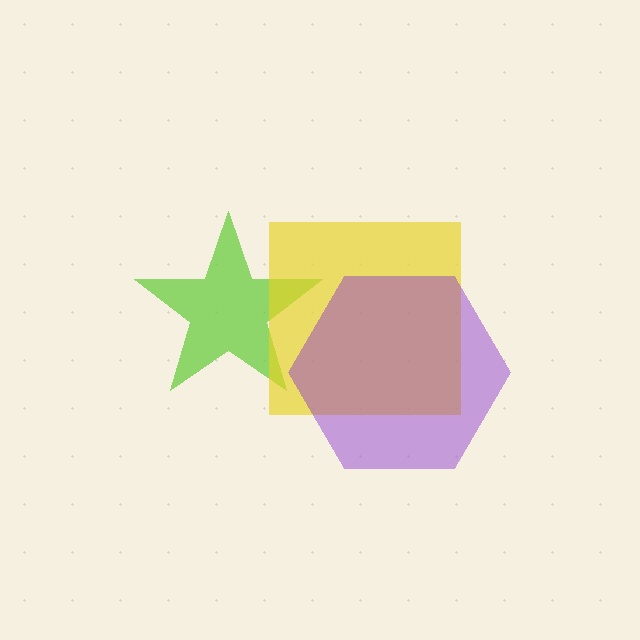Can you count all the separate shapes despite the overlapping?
Yes, there are 3 separate shapes.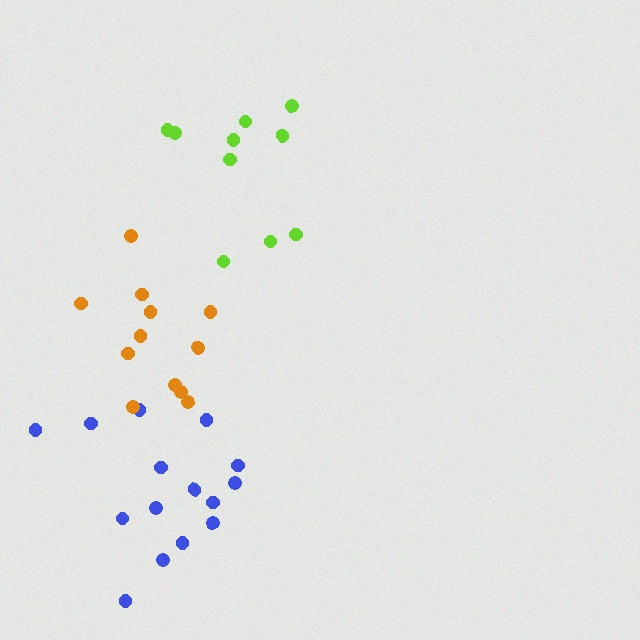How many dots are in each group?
Group 1: 10 dots, Group 2: 15 dots, Group 3: 12 dots (37 total).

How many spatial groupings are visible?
There are 3 spatial groupings.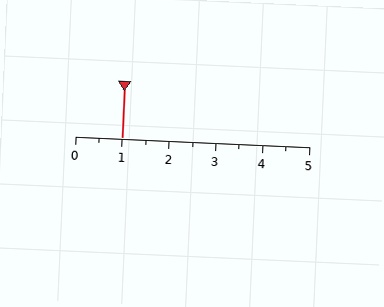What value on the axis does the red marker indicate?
The marker indicates approximately 1.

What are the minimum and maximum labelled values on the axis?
The axis runs from 0 to 5.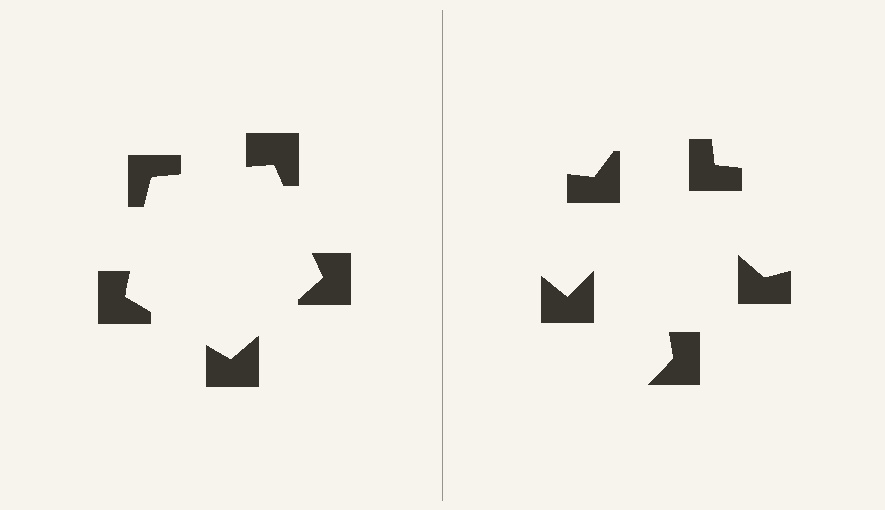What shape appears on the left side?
An illusory pentagon.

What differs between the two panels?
The notched squares are positioned identically on both sides; only the wedge orientations differ. On the left they align to a pentagon; on the right they are misaligned.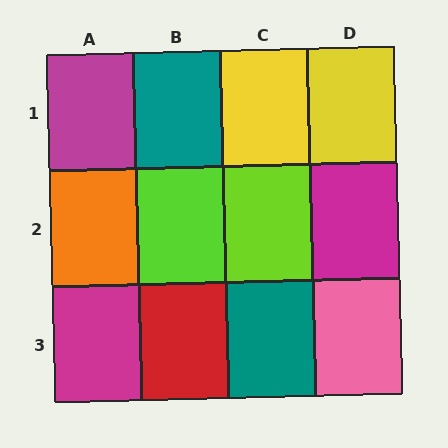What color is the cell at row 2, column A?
Orange.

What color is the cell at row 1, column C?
Yellow.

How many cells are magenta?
3 cells are magenta.